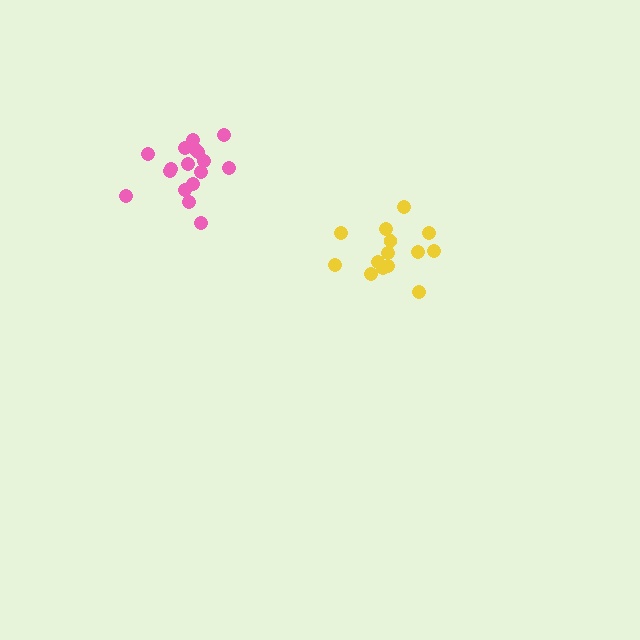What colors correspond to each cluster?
The clusters are colored: pink, yellow.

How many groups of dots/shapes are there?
There are 2 groups.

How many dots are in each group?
Group 1: 17 dots, Group 2: 14 dots (31 total).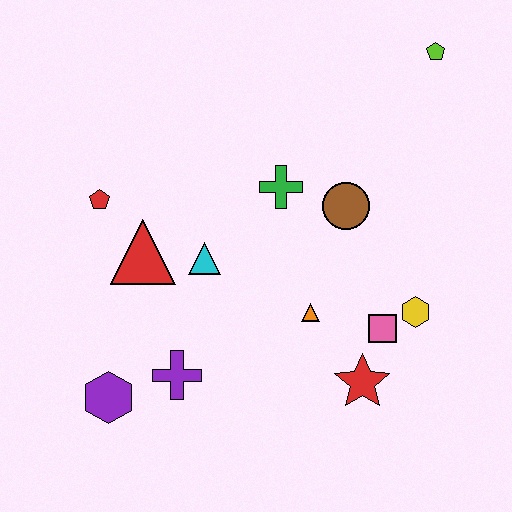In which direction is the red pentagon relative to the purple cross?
The red pentagon is above the purple cross.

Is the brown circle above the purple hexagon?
Yes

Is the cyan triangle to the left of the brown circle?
Yes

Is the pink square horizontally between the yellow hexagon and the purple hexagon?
Yes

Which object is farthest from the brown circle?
The purple hexagon is farthest from the brown circle.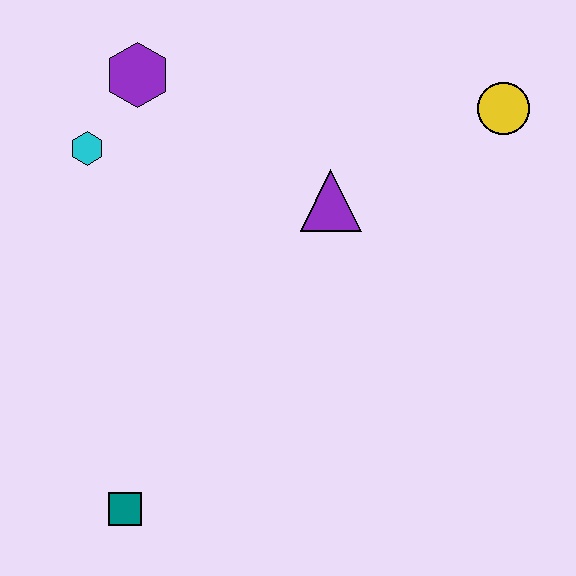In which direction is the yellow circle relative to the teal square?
The yellow circle is above the teal square.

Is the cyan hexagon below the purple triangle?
No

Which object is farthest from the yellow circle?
The teal square is farthest from the yellow circle.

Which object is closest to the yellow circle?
The purple triangle is closest to the yellow circle.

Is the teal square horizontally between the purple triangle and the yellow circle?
No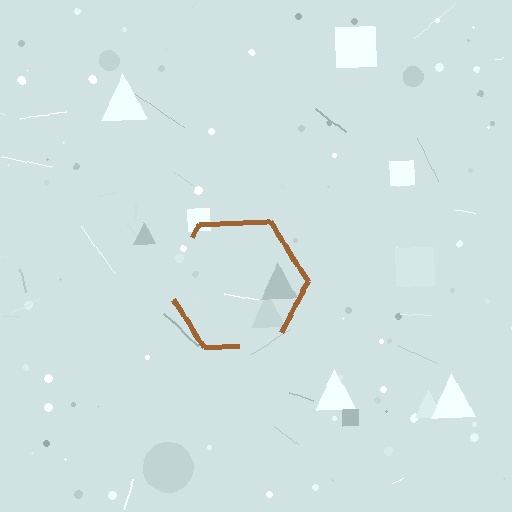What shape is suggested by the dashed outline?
The dashed outline suggests a hexagon.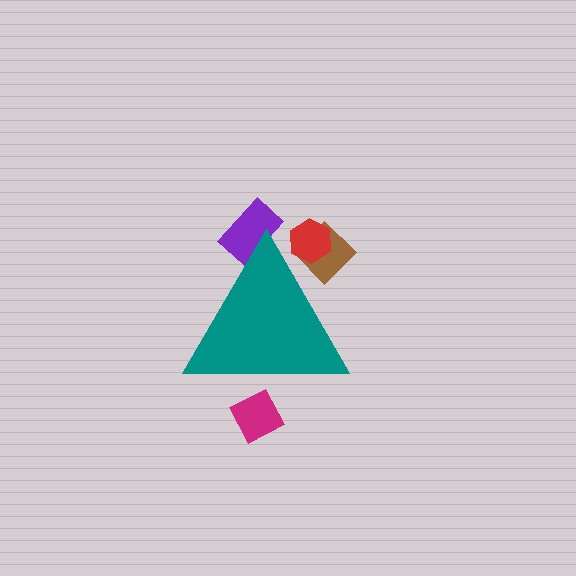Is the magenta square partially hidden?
Yes, the magenta square is partially hidden behind the teal triangle.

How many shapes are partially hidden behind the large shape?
4 shapes are partially hidden.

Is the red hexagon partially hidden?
Yes, the red hexagon is partially hidden behind the teal triangle.